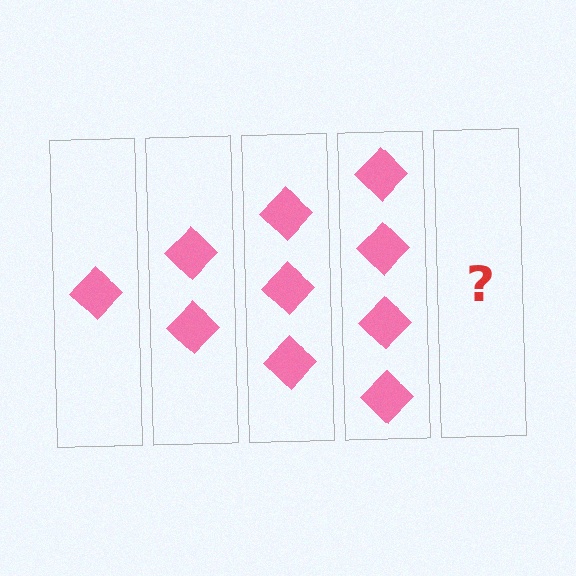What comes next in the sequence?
The next element should be 5 diamonds.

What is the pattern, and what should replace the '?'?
The pattern is that each step adds one more diamond. The '?' should be 5 diamonds.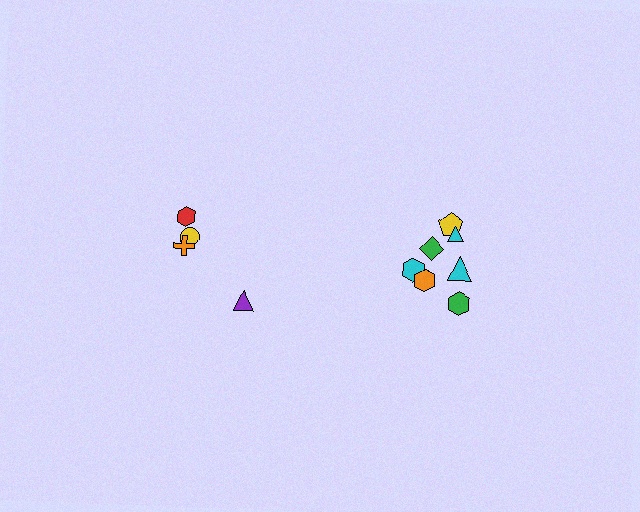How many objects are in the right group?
There are 7 objects.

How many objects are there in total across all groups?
There are 11 objects.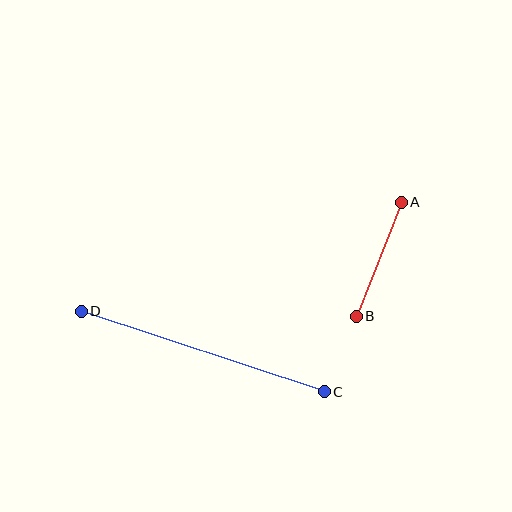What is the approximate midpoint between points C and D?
The midpoint is at approximately (203, 352) pixels.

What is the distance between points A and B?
The distance is approximately 122 pixels.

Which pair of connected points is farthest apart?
Points C and D are farthest apart.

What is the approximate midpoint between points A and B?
The midpoint is at approximately (379, 259) pixels.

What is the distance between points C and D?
The distance is approximately 256 pixels.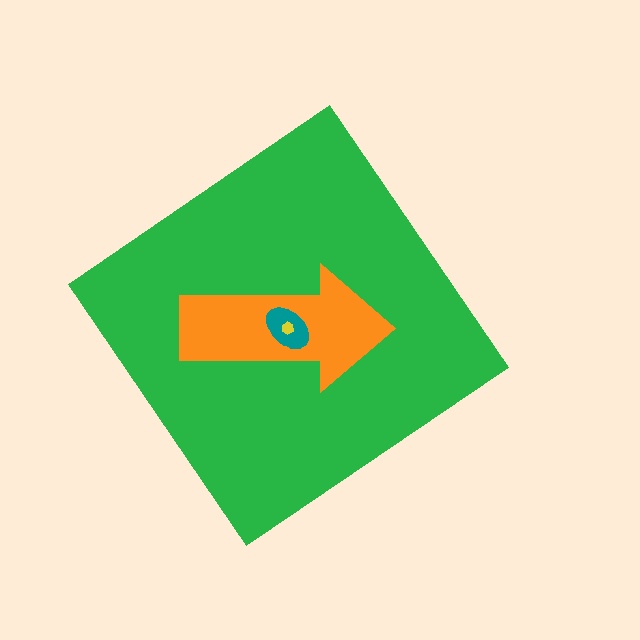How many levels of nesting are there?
4.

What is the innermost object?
The yellow hexagon.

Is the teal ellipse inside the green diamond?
Yes.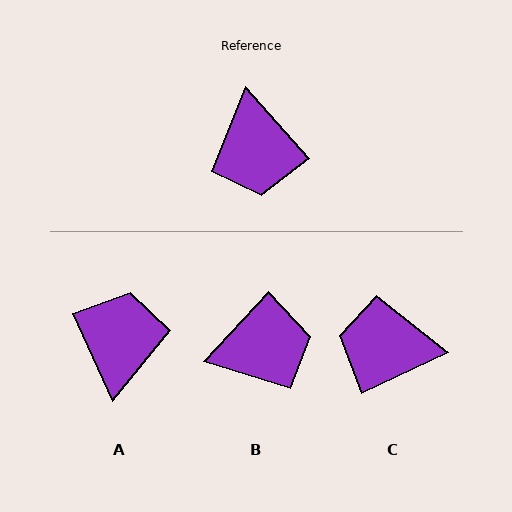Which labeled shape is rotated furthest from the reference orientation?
A, about 162 degrees away.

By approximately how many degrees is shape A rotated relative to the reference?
Approximately 162 degrees counter-clockwise.